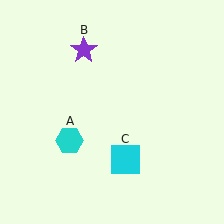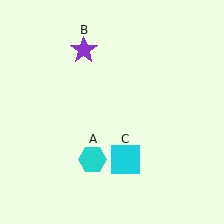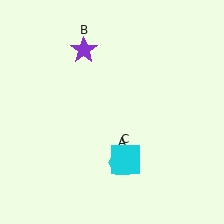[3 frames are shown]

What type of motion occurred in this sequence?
The cyan hexagon (object A) rotated counterclockwise around the center of the scene.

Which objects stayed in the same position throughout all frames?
Purple star (object B) and cyan square (object C) remained stationary.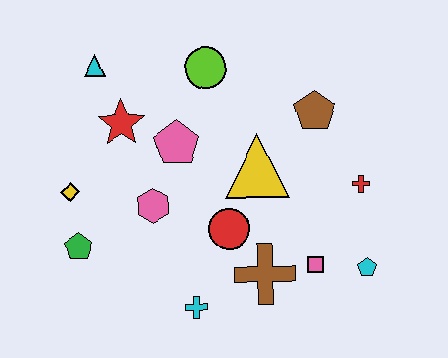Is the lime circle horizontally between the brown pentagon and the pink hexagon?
Yes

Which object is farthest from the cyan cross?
The cyan triangle is farthest from the cyan cross.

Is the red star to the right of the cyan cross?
No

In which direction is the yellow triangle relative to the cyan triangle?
The yellow triangle is to the right of the cyan triangle.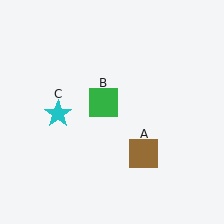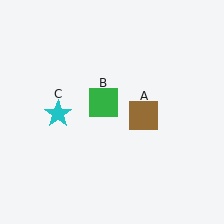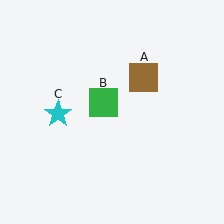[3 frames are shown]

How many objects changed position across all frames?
1 object changed position: brown square (object A).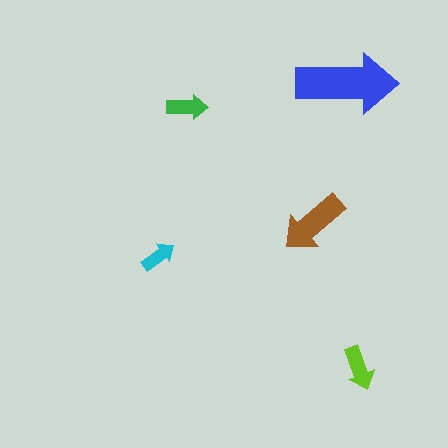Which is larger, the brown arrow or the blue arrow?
The blue one.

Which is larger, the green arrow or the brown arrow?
The brown one.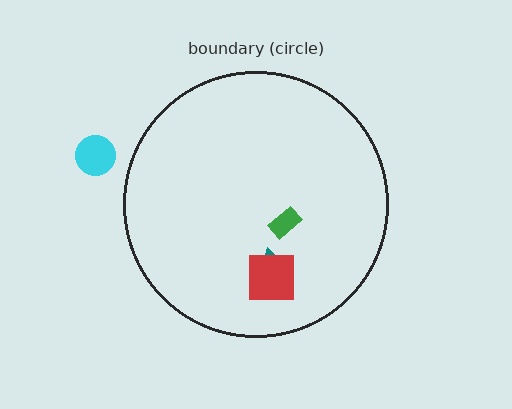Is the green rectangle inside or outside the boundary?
Inside.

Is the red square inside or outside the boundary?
Inside.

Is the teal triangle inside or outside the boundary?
Inside.